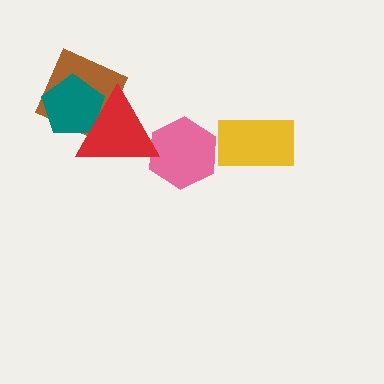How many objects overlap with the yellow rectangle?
0 objects overlap with the yellow rectangle.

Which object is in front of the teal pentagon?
The red triangle is in front of the teal pentagon.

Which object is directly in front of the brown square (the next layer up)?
The teal pentagon is directly in front of the brown square.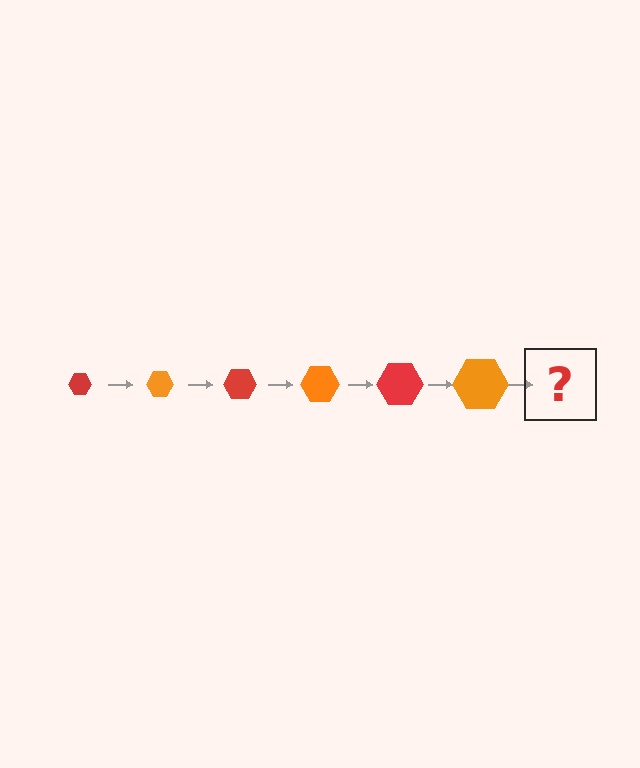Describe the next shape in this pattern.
It should be a red hexagon, larger than the previous one.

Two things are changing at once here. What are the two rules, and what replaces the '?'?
The two rules are that the hexagon grows larger each step and the color cycles through red and orange. The '?' should be a red hexagon, larger than the previous one.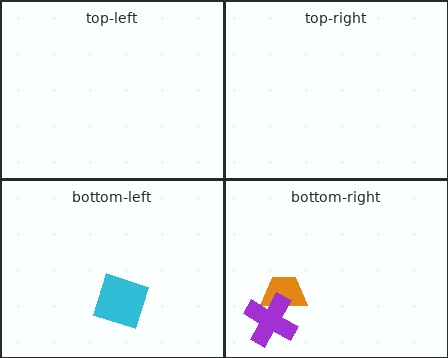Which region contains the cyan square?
The bottom-left region.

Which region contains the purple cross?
The bottom-right region.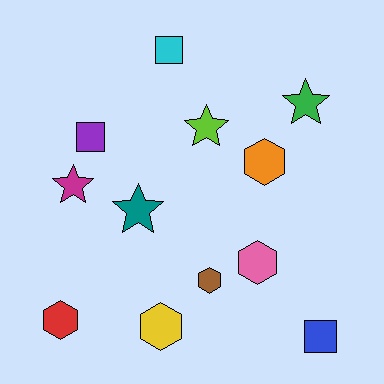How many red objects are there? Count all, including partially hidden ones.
There is 1 red object.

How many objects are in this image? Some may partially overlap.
There are 12 objects.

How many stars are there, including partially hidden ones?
There are 4 stars.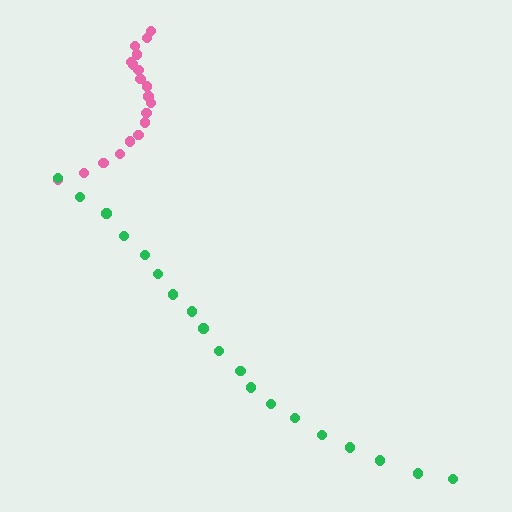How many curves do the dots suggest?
There are 2 distinct paths.